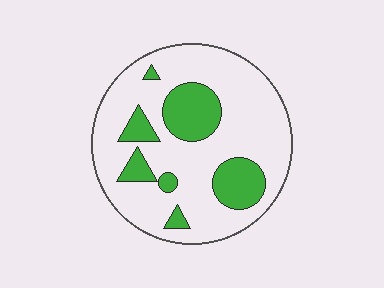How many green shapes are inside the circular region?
7.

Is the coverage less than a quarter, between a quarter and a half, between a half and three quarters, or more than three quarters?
Less than a quarter.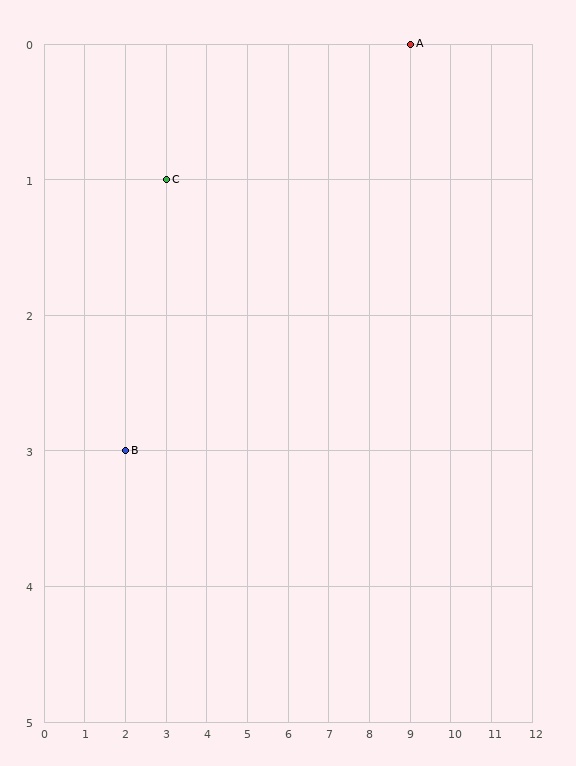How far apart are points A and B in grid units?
Points A and B are 7 columns and 3 rows apart (about 7.6 grid units diagonally).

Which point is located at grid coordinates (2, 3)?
Point B is at (2, 3).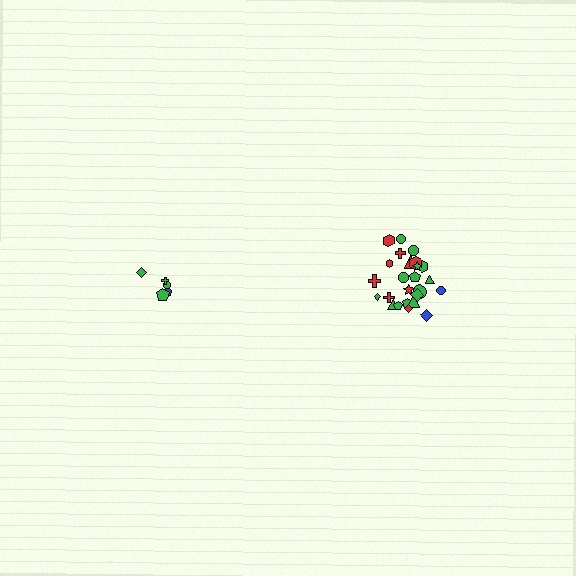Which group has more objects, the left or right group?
The right group.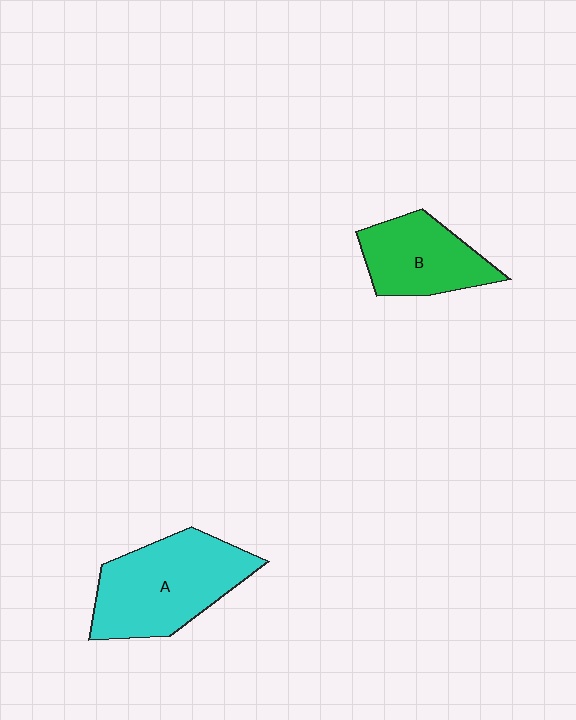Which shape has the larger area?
Shape A (cyan).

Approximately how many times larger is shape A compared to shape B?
Approximately 1.5 times.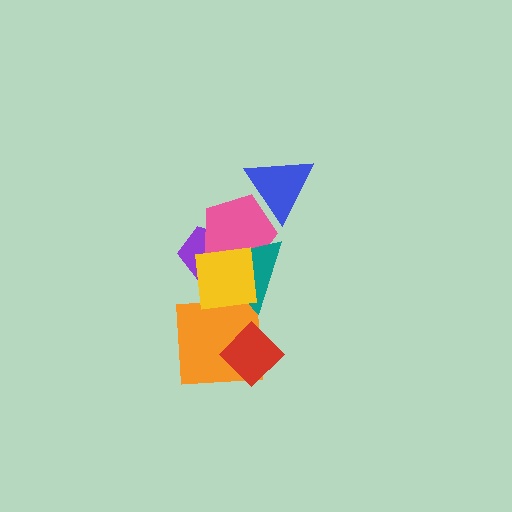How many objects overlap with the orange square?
2 objects overlap with the orange square.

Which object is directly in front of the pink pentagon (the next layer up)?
The teal triangle is directly in front of the pink pentagon.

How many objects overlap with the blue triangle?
1 object overlaps with the blue triangle.